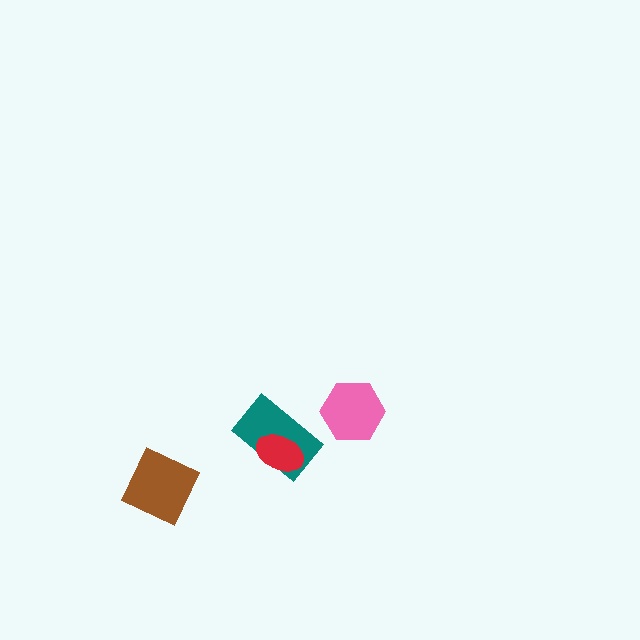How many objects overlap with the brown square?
0 objects overlap with the brown square.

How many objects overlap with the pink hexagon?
0 objects overlap with the pink hexagon.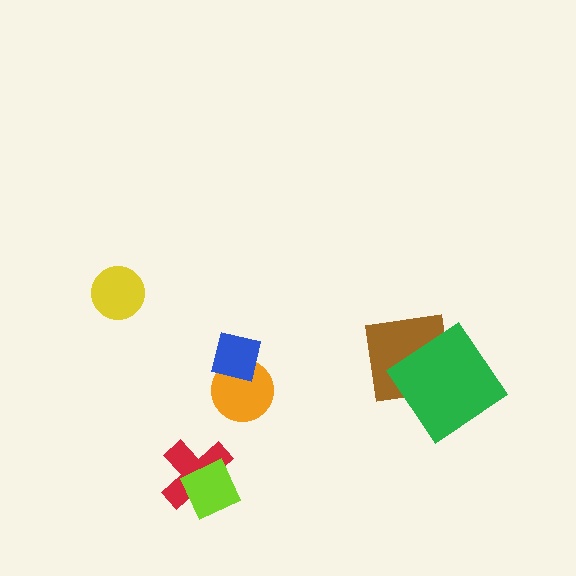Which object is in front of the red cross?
The lime diamond is in front of the red cross.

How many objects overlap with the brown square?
1 object overlaps with the brown square.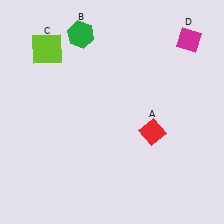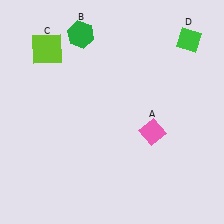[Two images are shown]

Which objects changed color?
A changed from red to pink. D changed from magenta to green.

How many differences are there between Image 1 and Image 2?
There are 2 differences between the two images.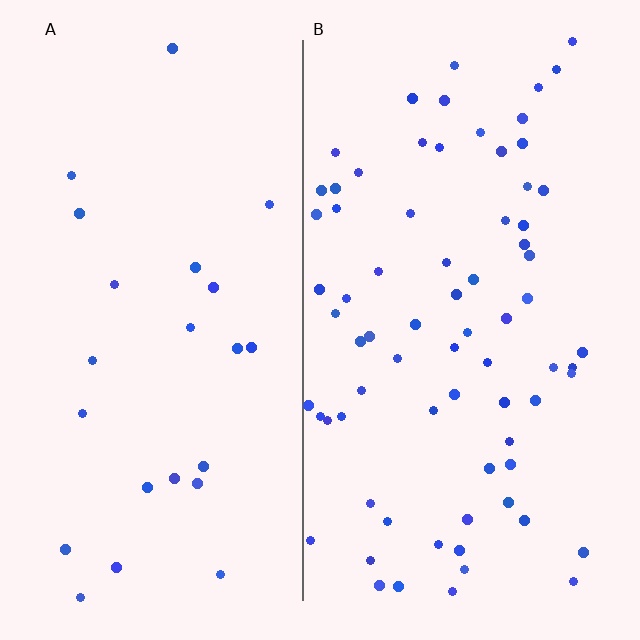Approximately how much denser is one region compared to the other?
Approximately 3.2× — region B over region A.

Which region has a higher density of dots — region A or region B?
B (the right).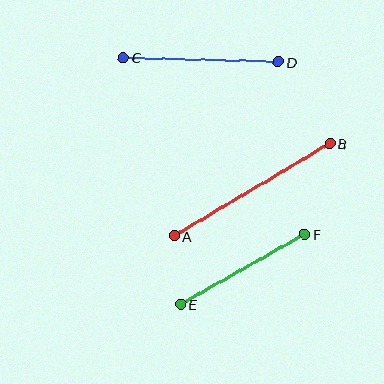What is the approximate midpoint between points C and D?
The midpoint is at approximately (201, 60) pixels.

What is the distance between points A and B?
The distance is approximately 181 pixels.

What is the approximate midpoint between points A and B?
The midpoint is at approximately (252, 190) pixels.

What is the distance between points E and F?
The distance is approximately 143 pixels.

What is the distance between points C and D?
The distance is approximately 155 pixels.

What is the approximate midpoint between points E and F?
The midpoint is at approximately (243, 269) pixels.